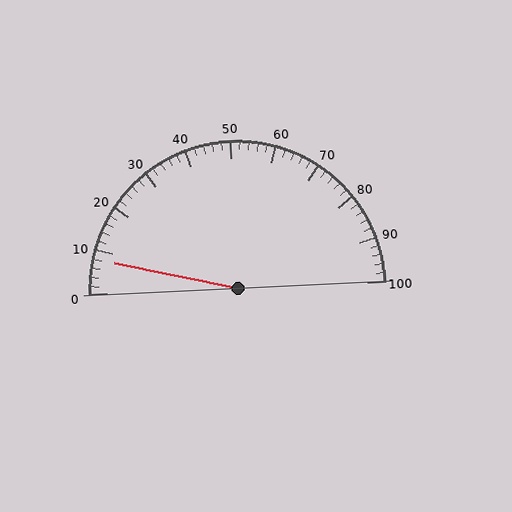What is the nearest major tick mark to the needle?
The nearest major tick mark is 10.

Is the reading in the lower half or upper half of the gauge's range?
The reading is in the lower half of the range (0 to 100).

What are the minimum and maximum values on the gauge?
The gauge ranges from 0 to 100.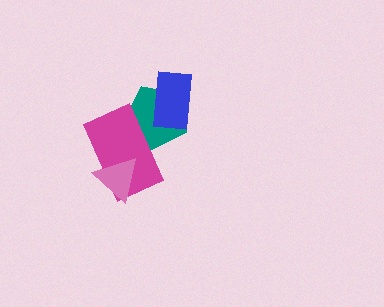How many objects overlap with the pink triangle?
1 object overlaps with the pink triangle.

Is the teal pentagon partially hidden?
Yes, it is partially covered by another shape.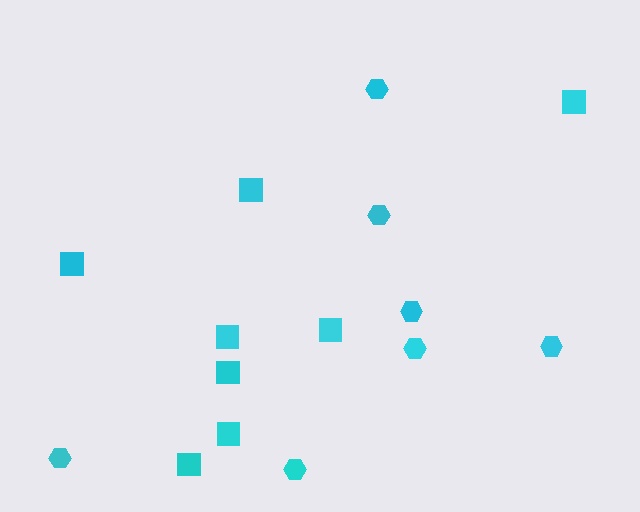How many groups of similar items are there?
There are 2 groups: one group of squares (8) and one group of hexagons (7).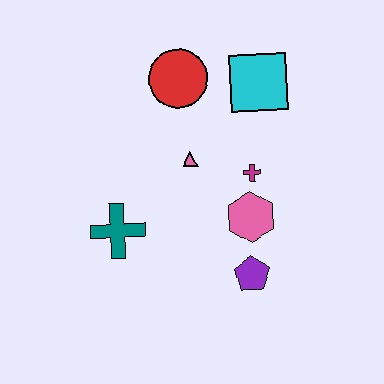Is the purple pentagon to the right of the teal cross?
Yes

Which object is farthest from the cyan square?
The teal cross is farthest from the cyan square.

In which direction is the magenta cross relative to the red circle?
The magenta cross is below the red circle.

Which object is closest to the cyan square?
The red circle is closest to the cyan square.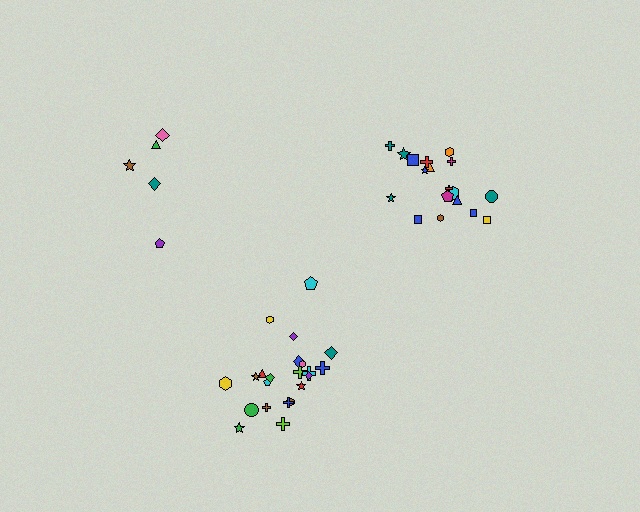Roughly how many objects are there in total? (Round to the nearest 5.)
Roughly 45 objects in total.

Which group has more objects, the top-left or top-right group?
The top-right group.